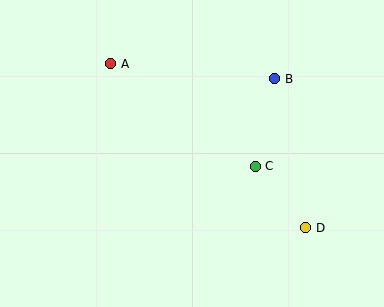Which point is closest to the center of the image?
Point C at (255, 166) is closest to the center.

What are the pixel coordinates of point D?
Point D is at (306, 228).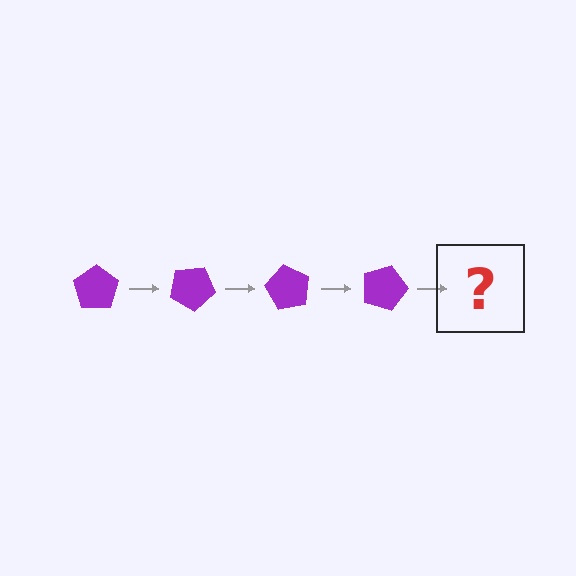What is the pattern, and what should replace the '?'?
The pattern is that the pentagon rotates 30 degrees each step. The '?' should be a purple pentagon rotated 120 degrees.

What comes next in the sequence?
The next element should be a purple pentagon rotated 120 degrees.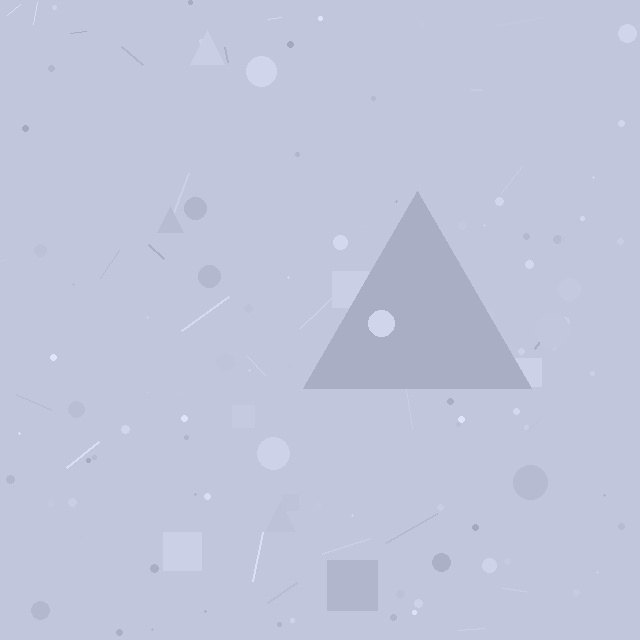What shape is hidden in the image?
A triangle is hidden in the image.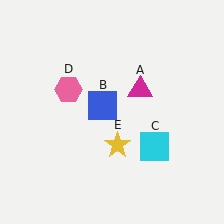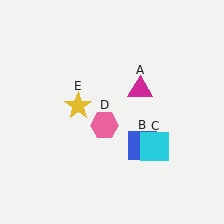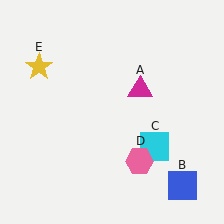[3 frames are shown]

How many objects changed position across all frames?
3 objects changed position: blue square (object B), pink hexagon (object D), yellow star (object E).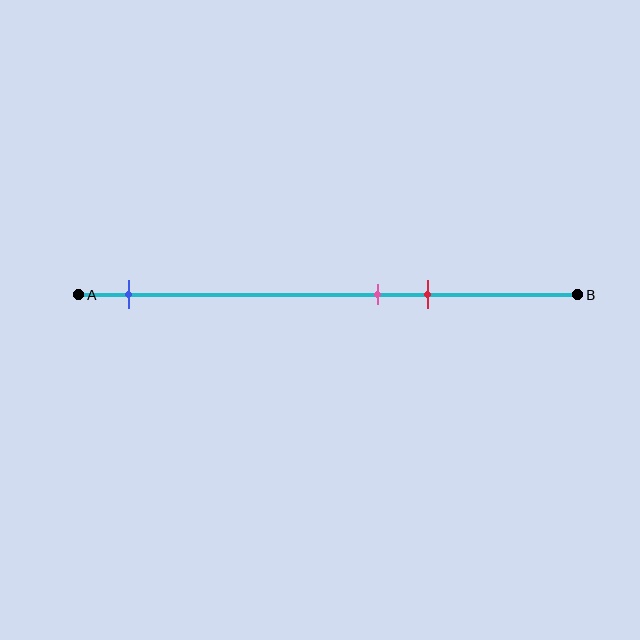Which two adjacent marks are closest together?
The pink and red marks are the closest adjacent pair.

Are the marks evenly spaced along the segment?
No, the marks are not evenly spaced.